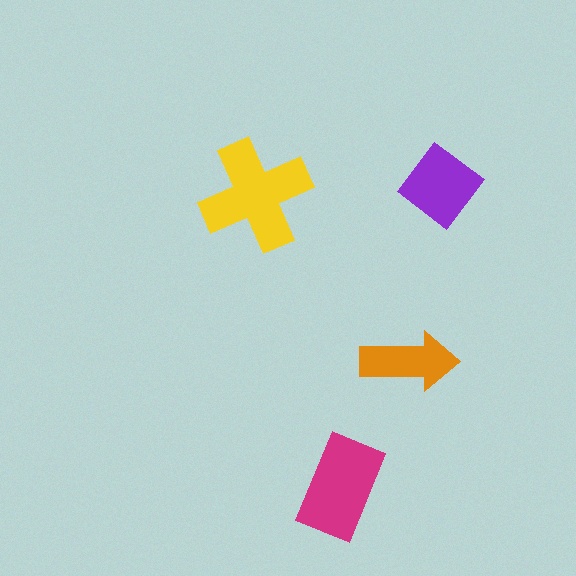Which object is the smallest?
The orange arrow.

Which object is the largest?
The yellow cross.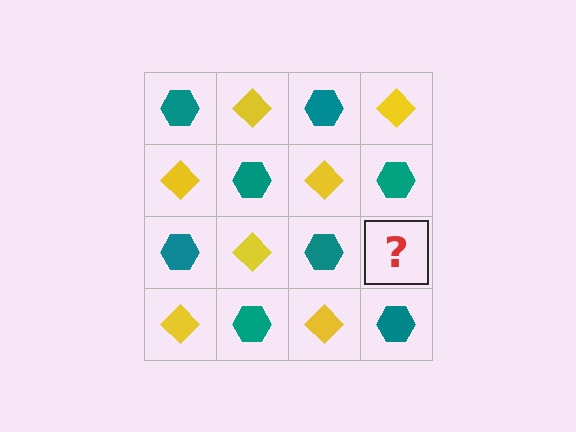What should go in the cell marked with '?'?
The missing cell should contain a yellow diamond.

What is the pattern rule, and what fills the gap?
The rule is that it alternates teal hexagon and yellow diamond in a checkerboard pattern. The gap should be filled with a yellow diamond.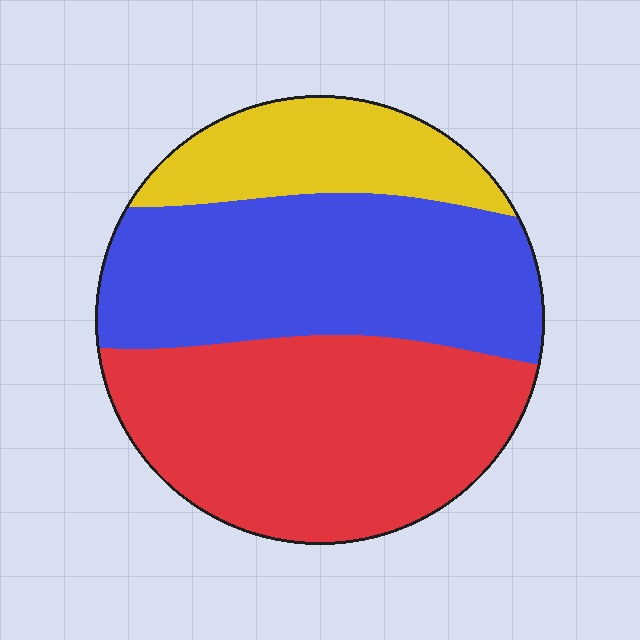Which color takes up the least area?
Yellow, at roughly 20%.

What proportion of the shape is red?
Red covers 43% of the shape.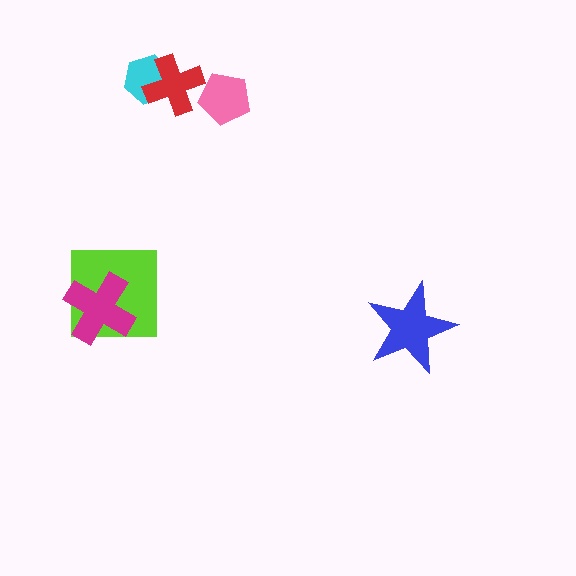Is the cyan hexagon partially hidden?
Yes, it is partially covered by another shape.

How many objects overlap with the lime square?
1 object overlaps with the lime square.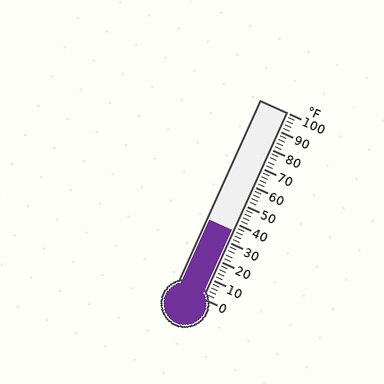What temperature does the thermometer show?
The thermometer shows approximately 36°F.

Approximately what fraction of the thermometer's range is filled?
The thermometer is filled to approximately 35% of its range.